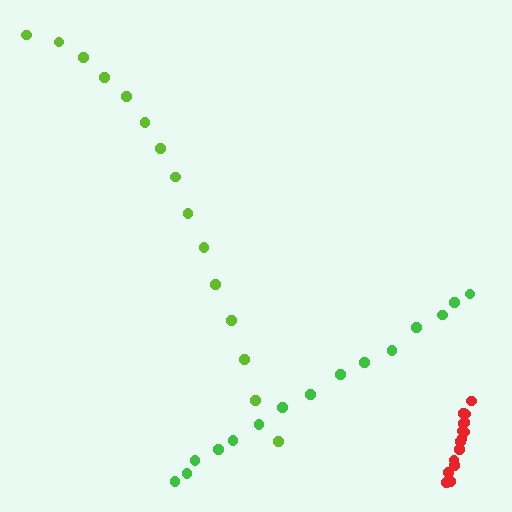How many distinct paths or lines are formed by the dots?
There are 3 distinct paths.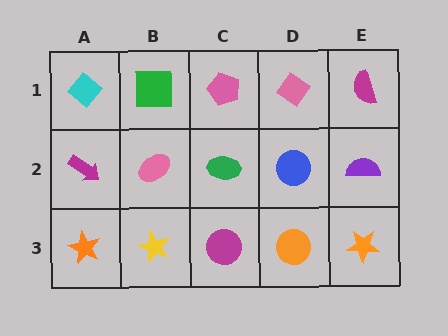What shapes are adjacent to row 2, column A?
A cyan diamond (row 1, column A), an orange star (row 3, column A), a pink ellipse (row 2, column B).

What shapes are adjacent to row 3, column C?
A green ellipse (row 2, column C), a yellow star (row 3, column B), an orange circle (row 3, column D).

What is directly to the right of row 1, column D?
A magenta semicircle.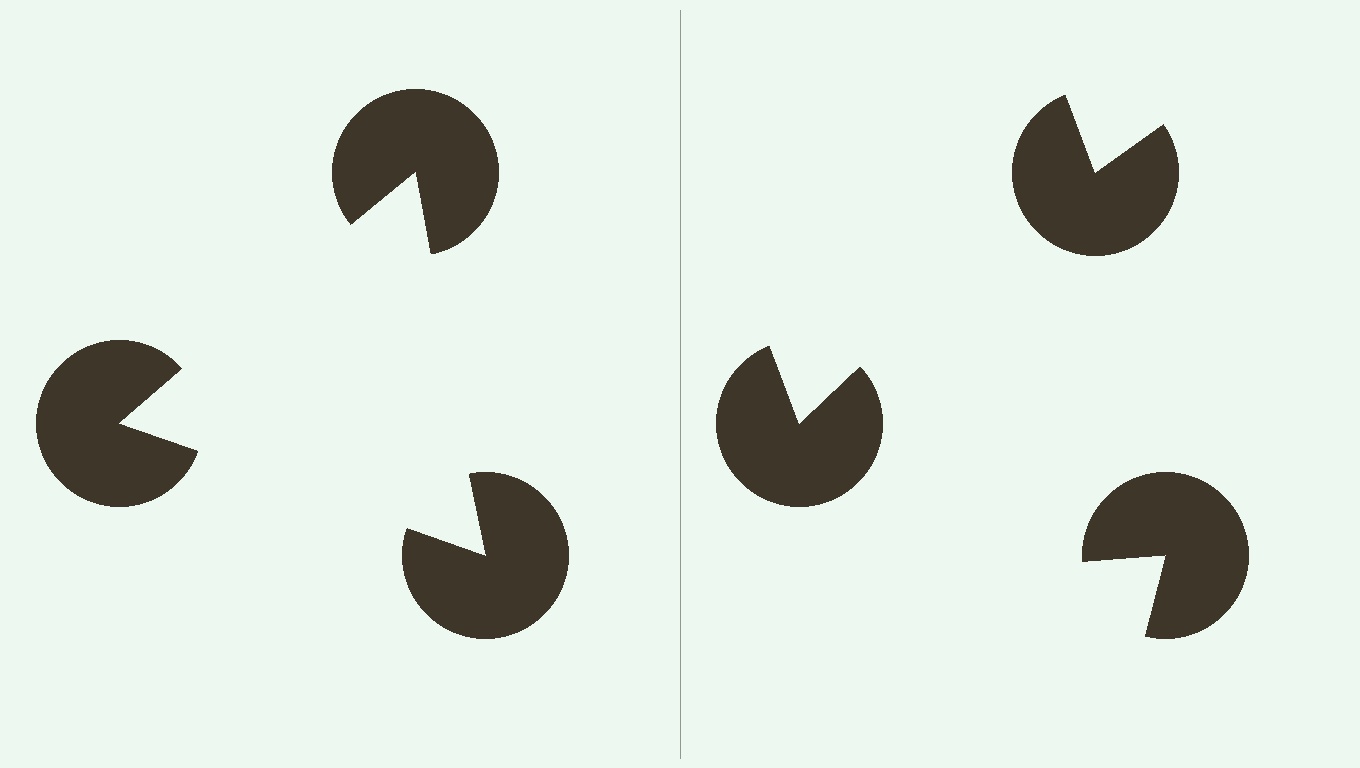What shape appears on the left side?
An illusory triangle.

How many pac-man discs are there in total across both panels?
6 — 3 on each side.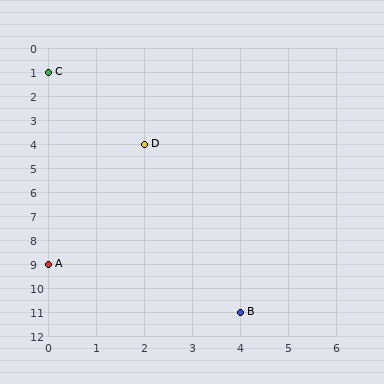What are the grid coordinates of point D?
Point D is at grid coordinates (2, 4).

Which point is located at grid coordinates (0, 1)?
Point C is at (0, 1).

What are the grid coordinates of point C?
Point C is at grid coordinates (0, 1).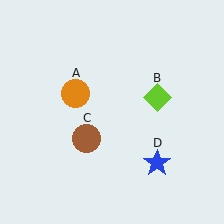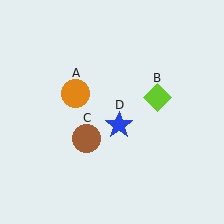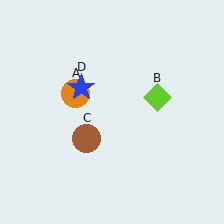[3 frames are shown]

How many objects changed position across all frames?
1 object changed position: blue star (object D).